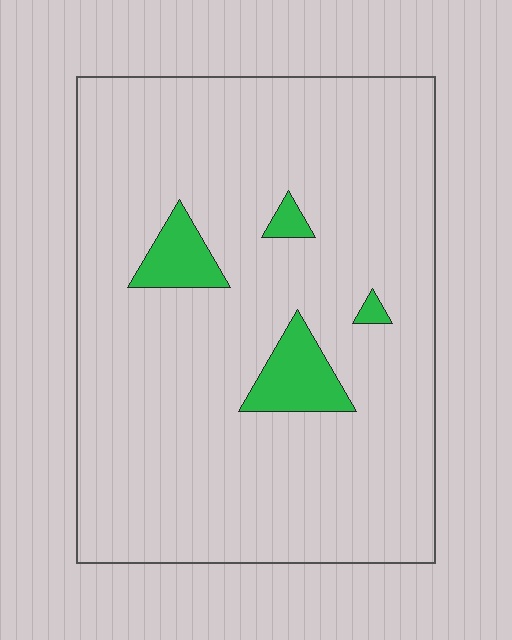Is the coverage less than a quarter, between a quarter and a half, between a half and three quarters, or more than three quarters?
Less than a quarter.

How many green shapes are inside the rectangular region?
4.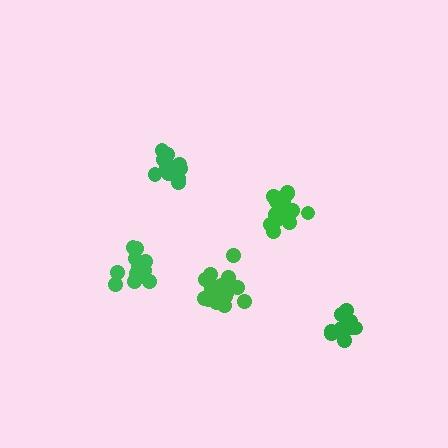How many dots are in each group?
Group 1: 13 dots, Group 2: 15 dots, Group 3: 15 dots, Group 4: 12 dots, Group 5: 11 dots (66 total).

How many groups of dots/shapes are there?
There are 5 groups.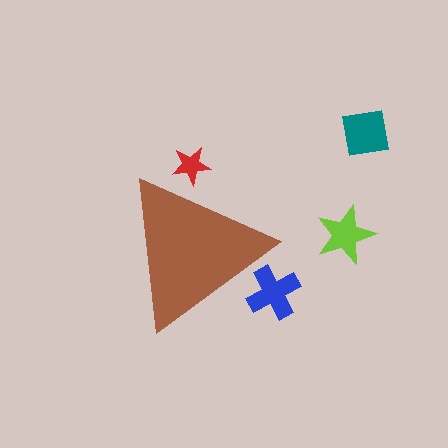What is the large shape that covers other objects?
A brown triangle.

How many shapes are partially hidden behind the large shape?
2 shapes are partially hidden.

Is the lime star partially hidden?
No, the lime star is fully visible.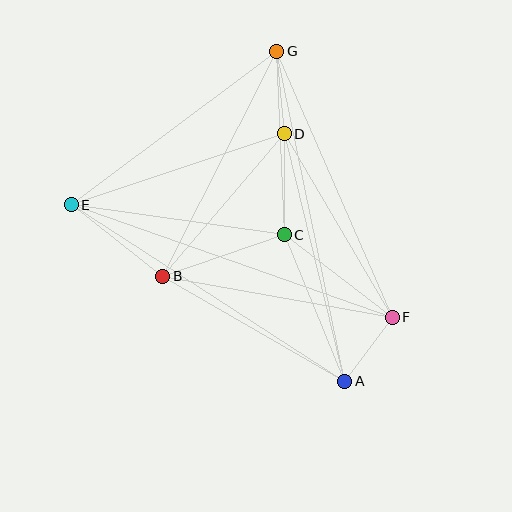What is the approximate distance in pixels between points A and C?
The distance between A and C is approximately 159 pixels.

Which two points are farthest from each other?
Points E and F are farthest from each other.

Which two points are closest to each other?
Points A and F are closest to each other.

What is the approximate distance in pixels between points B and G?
The distance between B and G is approximately 252 pixels.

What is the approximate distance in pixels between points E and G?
The distance between E and G is approximately 256 pixels.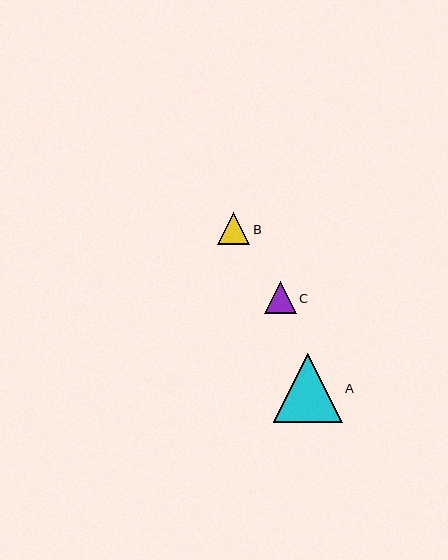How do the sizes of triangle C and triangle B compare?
Triangle C and triangle B are approximately the same size.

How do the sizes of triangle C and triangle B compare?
Triangle C and triangle B are approximately the same size.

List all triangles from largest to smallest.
From largest to smallest: A, C, B.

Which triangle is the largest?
Triangle A is the largest with a size of approximately 69 pixels.